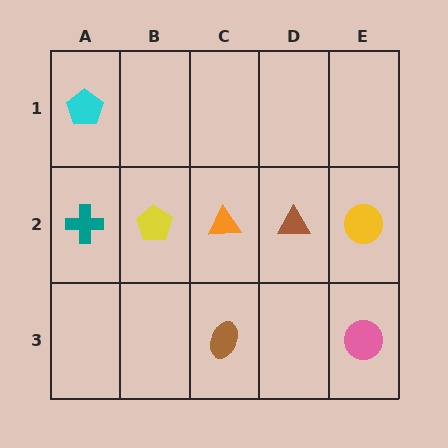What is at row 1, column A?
A cyan pentagon.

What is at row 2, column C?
An orange triangle.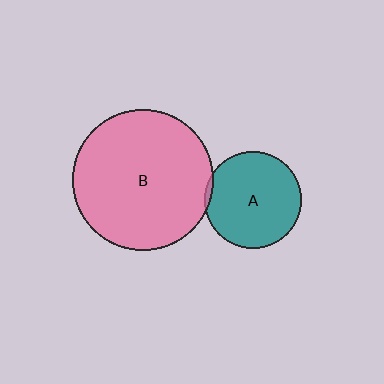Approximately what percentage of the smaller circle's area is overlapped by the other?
Approximately 5%.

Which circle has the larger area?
Circle B (pink).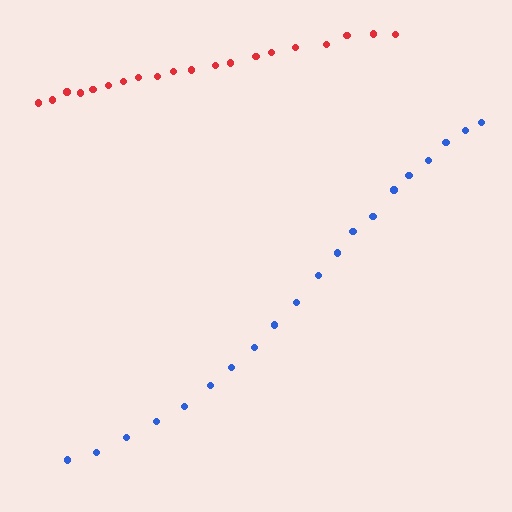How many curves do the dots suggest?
There are 2 distinct paths.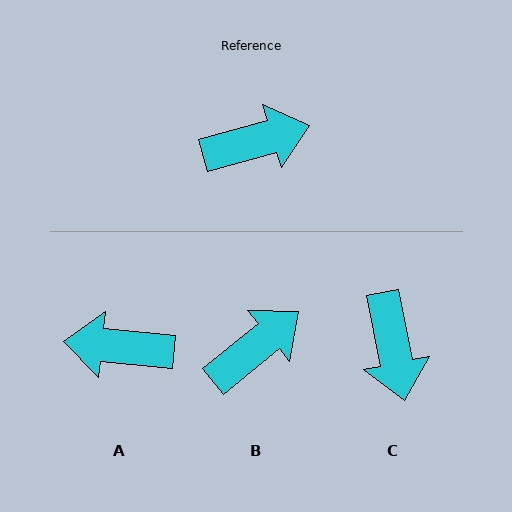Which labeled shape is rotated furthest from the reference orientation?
A, about 158 degrees away.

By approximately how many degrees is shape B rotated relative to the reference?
Approximately 23 degrees counter-clockwise.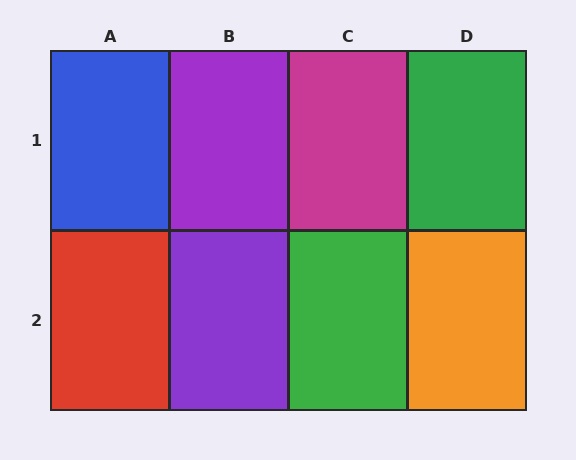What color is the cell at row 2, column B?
Purple.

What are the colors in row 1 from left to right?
Blue, purple, magenta, green.